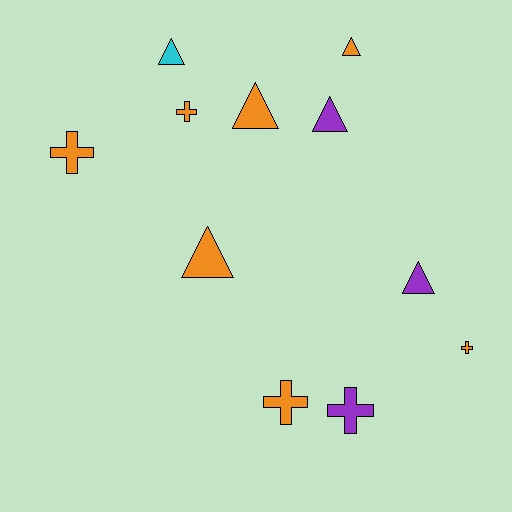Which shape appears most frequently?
Triangle, with 6 objects.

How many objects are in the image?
There are 11 objects.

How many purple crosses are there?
There is 1 purple cross.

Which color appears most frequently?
Orange, with 7 objects.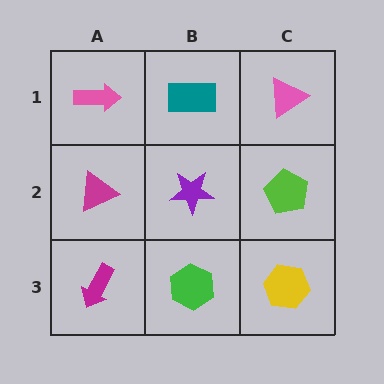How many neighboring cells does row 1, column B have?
3.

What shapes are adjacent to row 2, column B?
A teal rectangle (row 1, column B), a green hexagon (row 3, column B), a magenta triangle (row 2, column A), a lime pentagon (row 2, column C).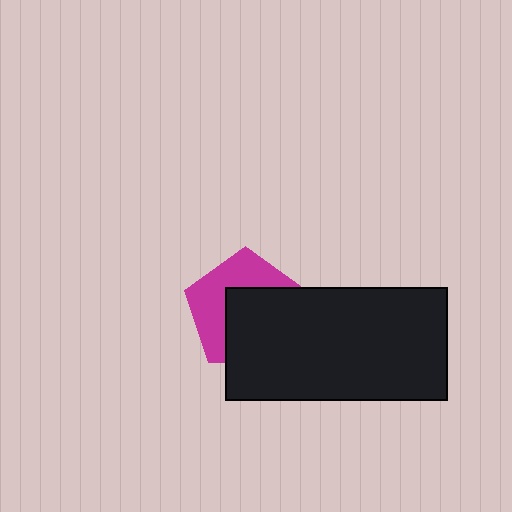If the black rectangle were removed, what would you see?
You would see the complete magenta pentagon.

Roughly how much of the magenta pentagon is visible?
About half of it is visible (roughly 46%).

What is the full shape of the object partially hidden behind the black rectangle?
The partially hidden object is a magenta pentagon.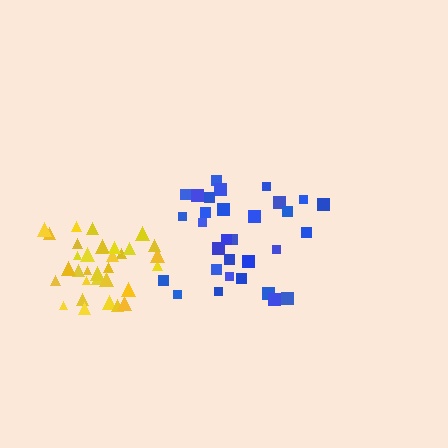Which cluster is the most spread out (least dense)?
Blue.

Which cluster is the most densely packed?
Yellow.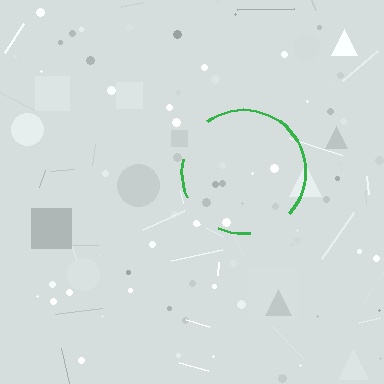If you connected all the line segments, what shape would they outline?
They would outline a circle.